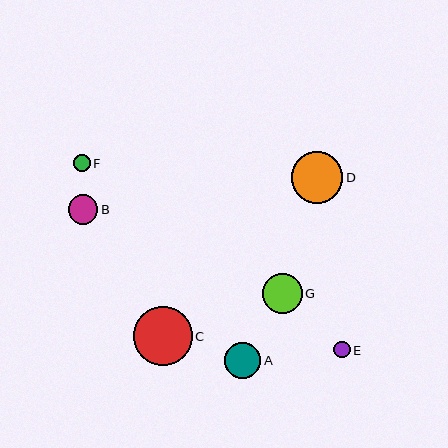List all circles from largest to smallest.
From largest to smallest: C, D, G, A, B, F, E.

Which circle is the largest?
Circle C is the largest with a size of approximately 58 pixels.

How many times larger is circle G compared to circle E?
Circle G is approximately 2.4 times the size of circle E.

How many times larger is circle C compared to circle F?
Circle C is approximately 3.5 times the size of circle F.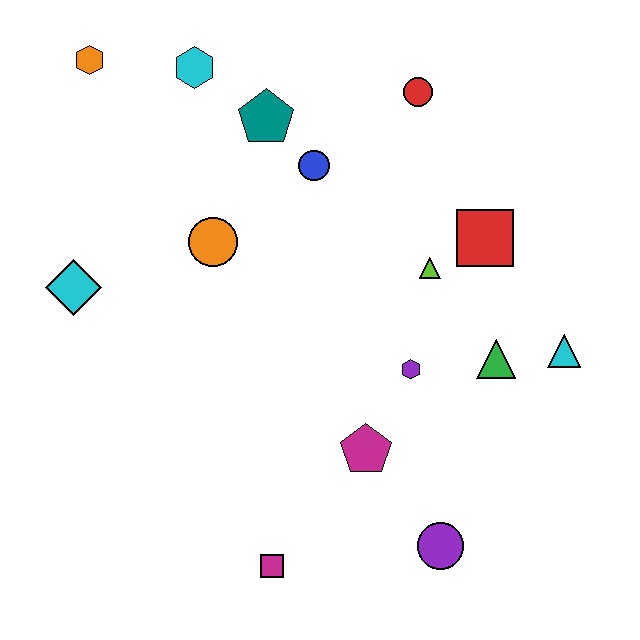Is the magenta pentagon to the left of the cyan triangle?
Yes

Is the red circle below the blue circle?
No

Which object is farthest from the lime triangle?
The orange hexagon is farthest from the lime triangle.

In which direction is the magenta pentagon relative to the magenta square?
The magenta pentagon is above the magenta square.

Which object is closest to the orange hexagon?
The cyan hexagon is closest to the orange hexagon.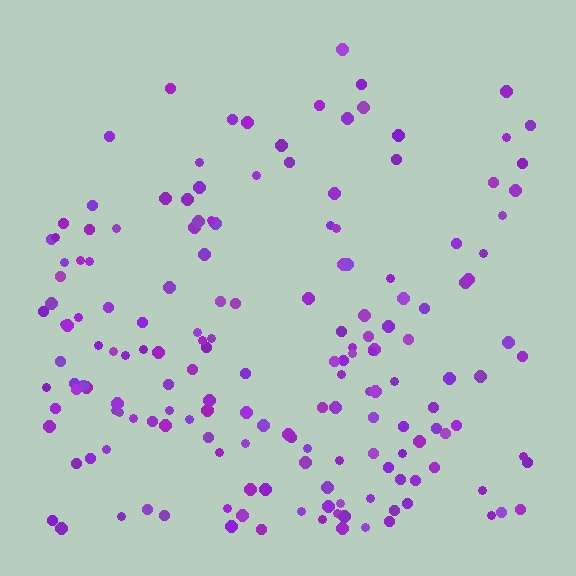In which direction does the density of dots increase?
From top to bottom, with the bottom side densest.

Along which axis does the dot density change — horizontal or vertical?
Vertical.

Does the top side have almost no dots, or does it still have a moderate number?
Still a moderate number, just noticeably fewer than the bottom.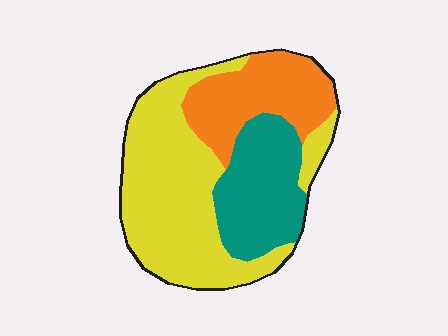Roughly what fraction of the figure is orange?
Orange takes up less than a quarter of the figure.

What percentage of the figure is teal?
Teal takes up about one quarter (1/4) of the figure.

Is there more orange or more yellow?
Yellow.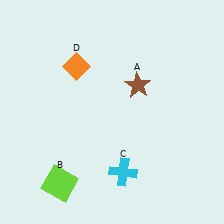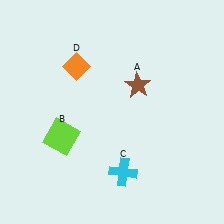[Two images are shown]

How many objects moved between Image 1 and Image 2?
1 object moved between the two images.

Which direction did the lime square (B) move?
The lime square (B) moved up.